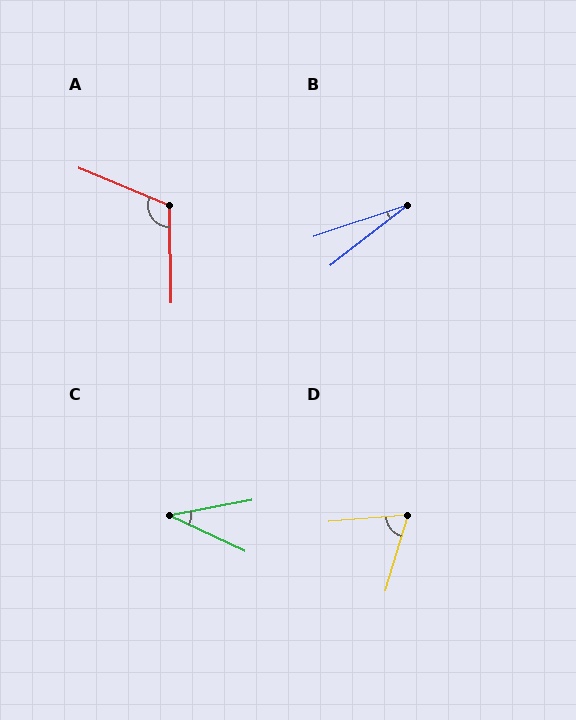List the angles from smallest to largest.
B (20°), C (35°), D (69°), A (113°).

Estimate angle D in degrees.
Approximately 69 degrees.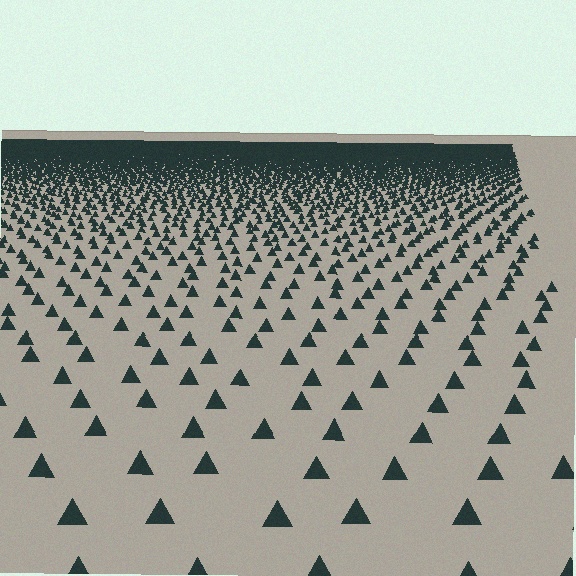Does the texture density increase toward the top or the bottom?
Density increases toward the top.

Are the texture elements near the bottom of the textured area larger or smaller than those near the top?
Larger. Near the bottom, elements are closer to the viewer and appear at a bigger on-screen size.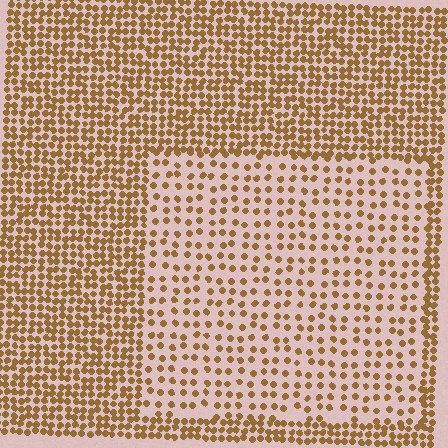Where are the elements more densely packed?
The elements are more densely packed outside the rectangle boundary.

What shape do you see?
I see a rectangle.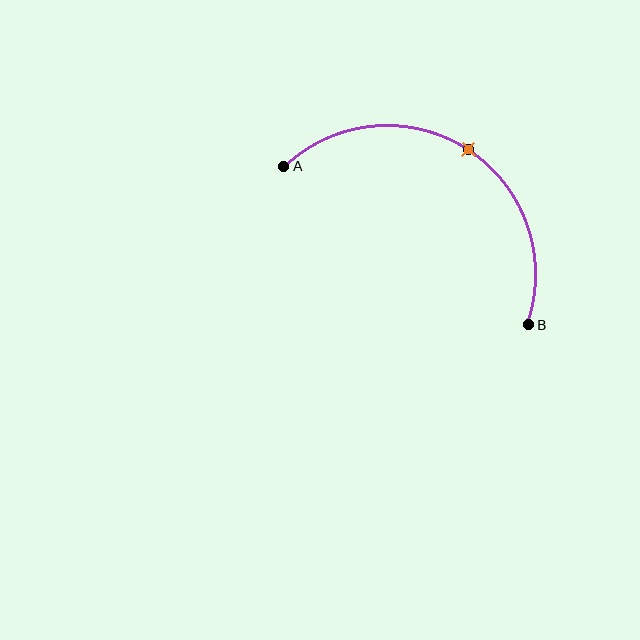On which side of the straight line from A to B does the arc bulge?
The arc bulges above the straight line connecting A and B.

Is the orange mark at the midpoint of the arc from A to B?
Yes. The orange mark lies on the arc at equal arc-length from both A and B — it is the arc midpoint.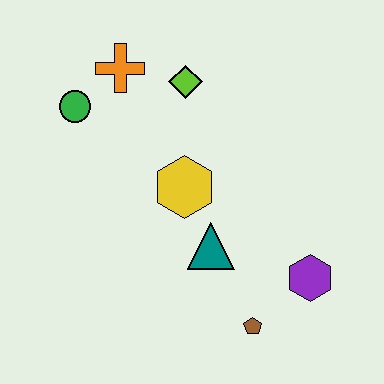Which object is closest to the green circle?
The orange cross is closest to the green circle.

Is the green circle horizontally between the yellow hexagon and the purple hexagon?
No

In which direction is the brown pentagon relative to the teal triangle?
The brown pentagon is below the teal triangle.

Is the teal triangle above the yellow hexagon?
No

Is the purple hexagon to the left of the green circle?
No